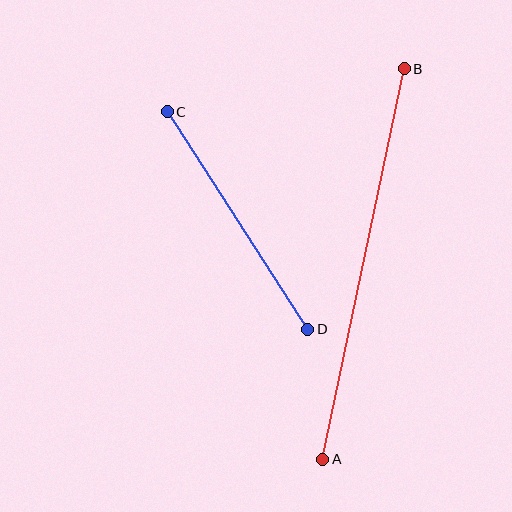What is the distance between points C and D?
The distance is approximately 259 pixels.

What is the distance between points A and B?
The distance is approximately 399 pixels.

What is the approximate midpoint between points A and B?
The midpoint is at approximately (364, 264) pixels.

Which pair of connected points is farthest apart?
Points A and B are farthest apart.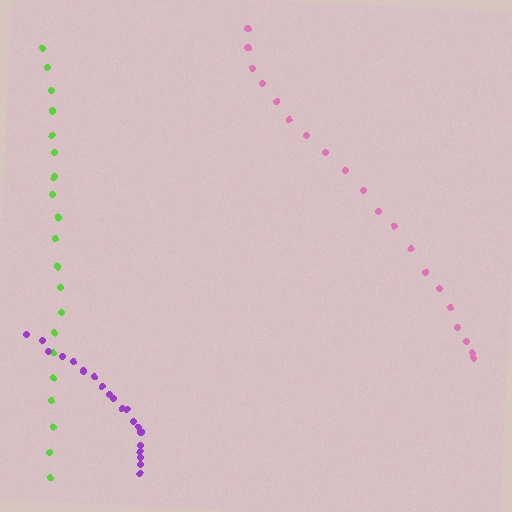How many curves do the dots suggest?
There are 3 distinct paths.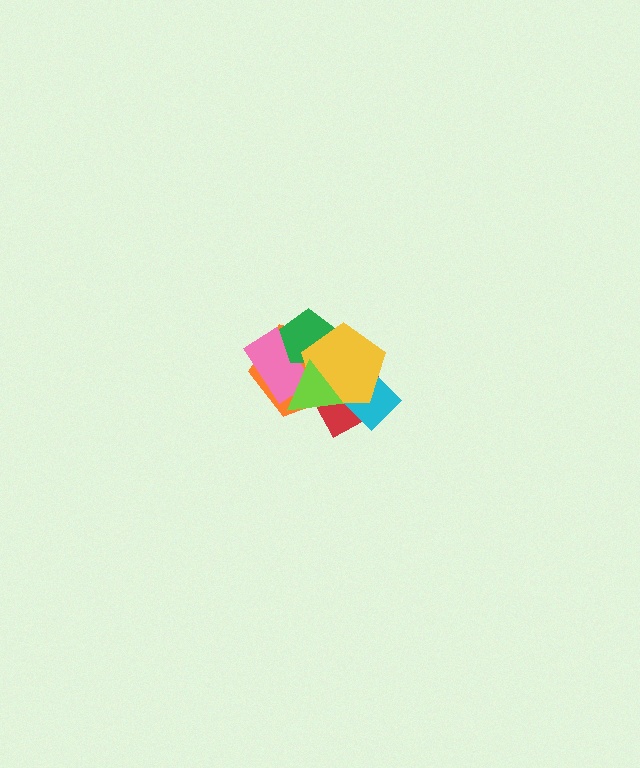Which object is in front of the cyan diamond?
The yellow pentagon is in front of the cyan diamond.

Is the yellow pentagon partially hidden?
Yes, it is partially covered by another shape.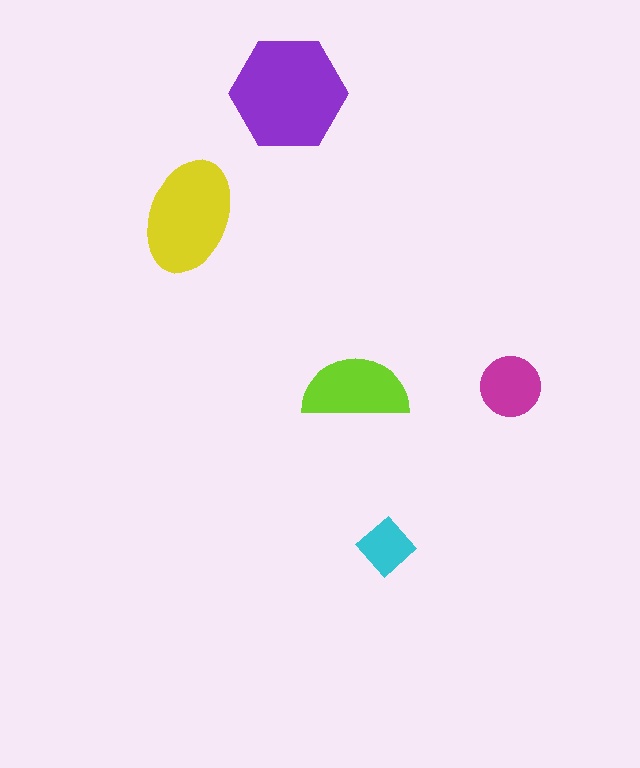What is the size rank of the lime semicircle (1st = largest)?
3rd.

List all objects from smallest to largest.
The cyan diamond, the magenta circle, the lime semicircle, the yellow ellipse, the purple hexagon.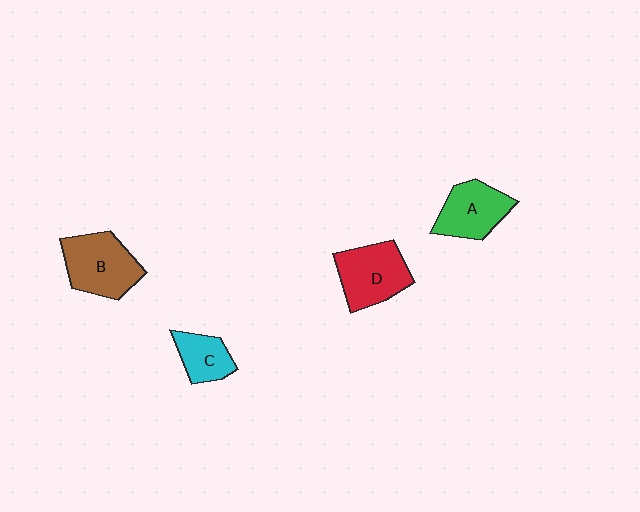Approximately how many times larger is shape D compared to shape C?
Approximately 1.6 times.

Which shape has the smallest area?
Shape C (cyan).